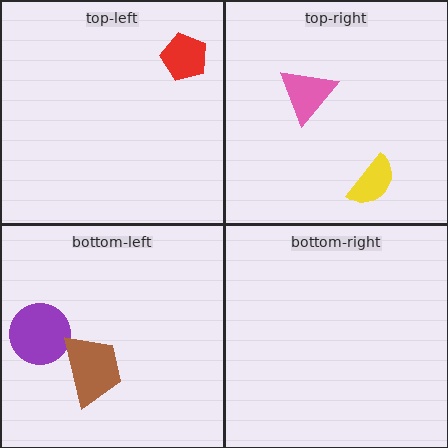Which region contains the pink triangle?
The top-right region.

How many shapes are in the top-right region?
2.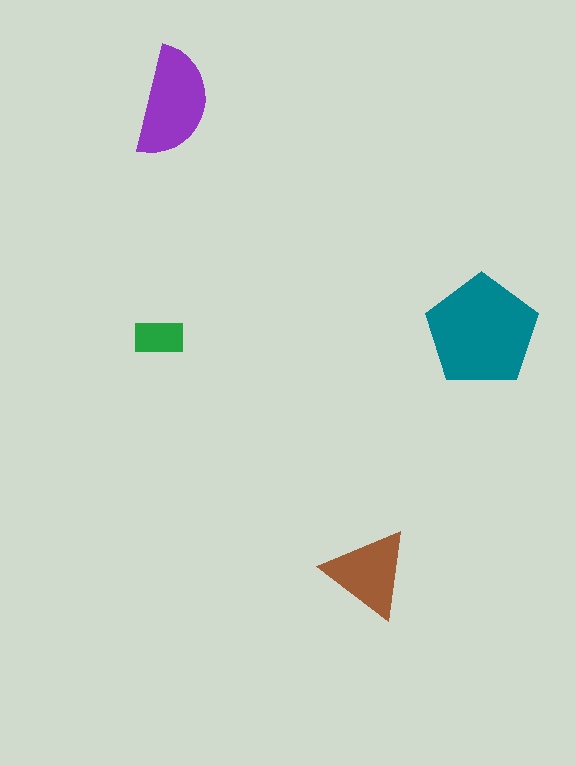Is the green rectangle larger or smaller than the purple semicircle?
Smaller.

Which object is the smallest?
The green rectangle.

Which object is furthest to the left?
The green rectangle is leftmost.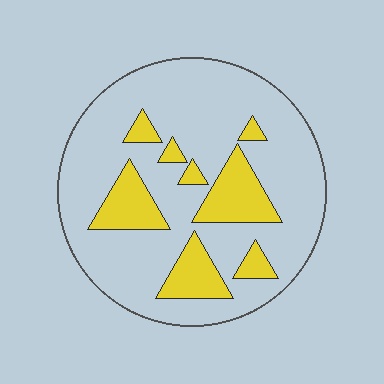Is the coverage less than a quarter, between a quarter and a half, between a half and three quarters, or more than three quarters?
Less than a quarter.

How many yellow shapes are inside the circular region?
8.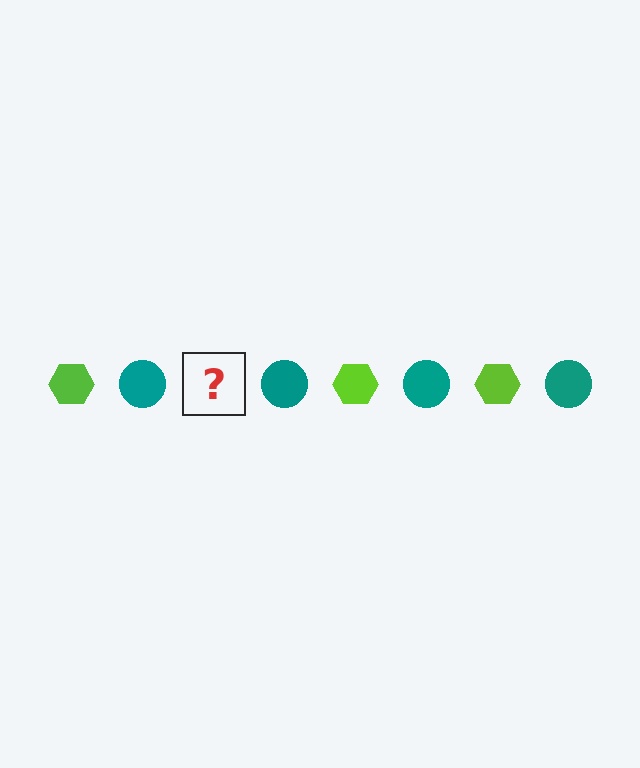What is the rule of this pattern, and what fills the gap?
The rule is that the pattern alternates between lime hexagon and teal circle. The gap should be filled with a lime hexagon.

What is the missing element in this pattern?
The missing element is a lime hexagon.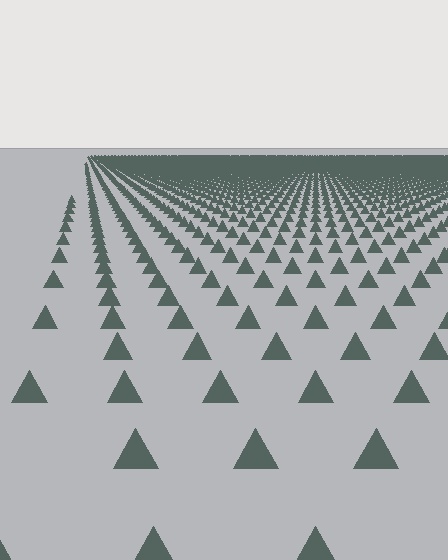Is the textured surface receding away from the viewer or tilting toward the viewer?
The surface is receding away from the viewer. Texture elements get smaller and denser toward the top.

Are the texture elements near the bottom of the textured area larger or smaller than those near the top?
Larger. Near the bottom, elements are closer to the viewer and appear at a bigger on-screen size.